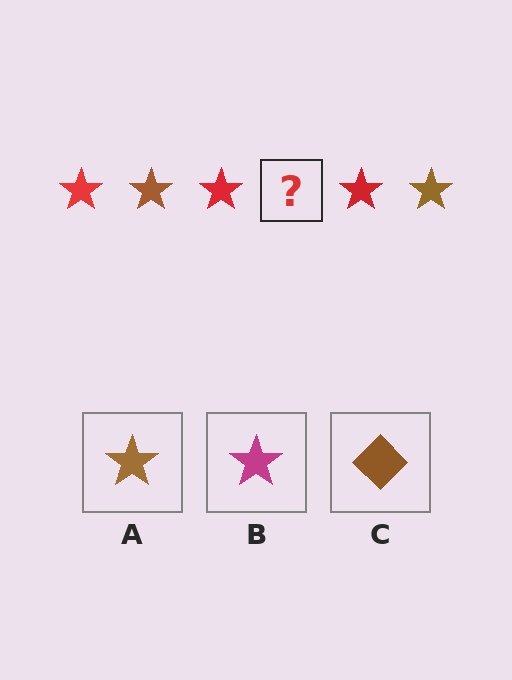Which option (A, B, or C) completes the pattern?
A.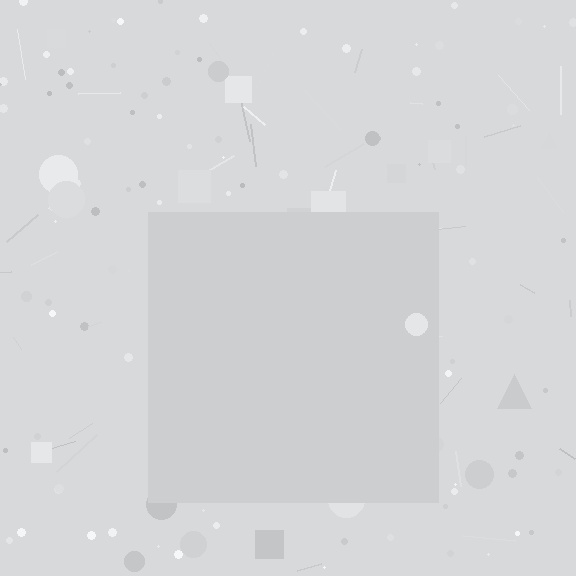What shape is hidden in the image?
A square is hidden in the image.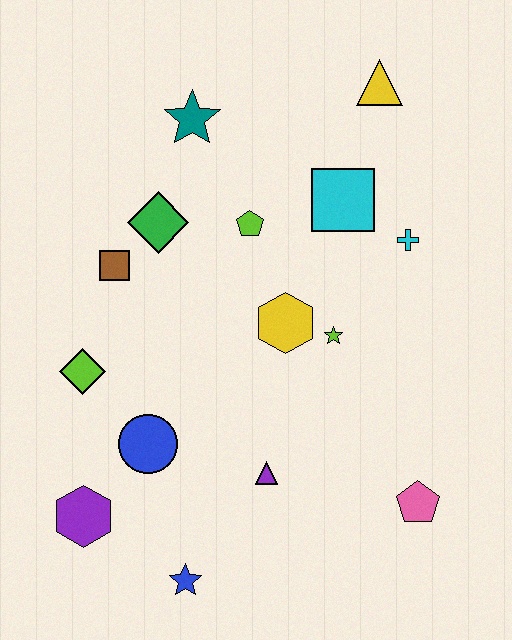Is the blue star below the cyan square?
Yes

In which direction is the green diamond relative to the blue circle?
The green diamond is above the blue circle.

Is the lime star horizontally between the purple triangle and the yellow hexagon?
No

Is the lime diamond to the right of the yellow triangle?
No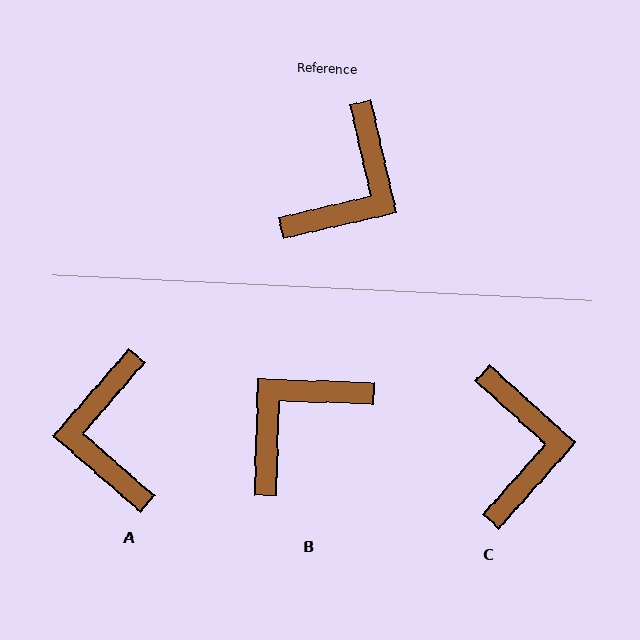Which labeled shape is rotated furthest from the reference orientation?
B, about 165 degrees away.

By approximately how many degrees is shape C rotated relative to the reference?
Approximately 35 degrees counter-clockwise.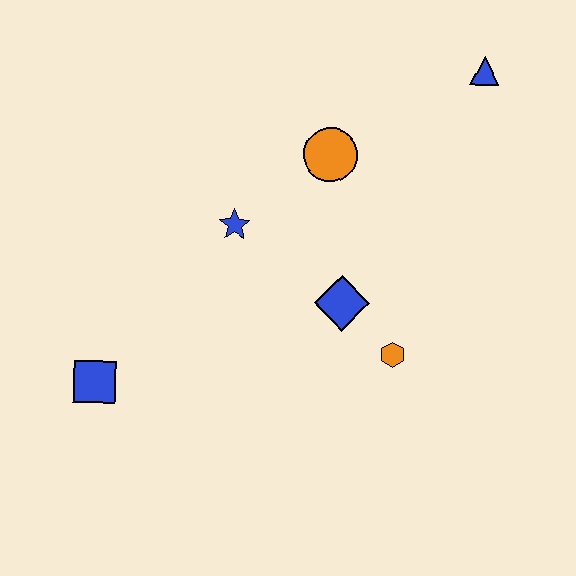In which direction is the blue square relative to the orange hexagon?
The blue square is to the left of the orange hexagon.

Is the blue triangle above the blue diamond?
Yes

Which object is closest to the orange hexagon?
The blue diamond is closest to the orange hexagon.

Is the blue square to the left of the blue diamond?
Yes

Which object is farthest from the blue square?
The blue triangle is farthest from the blue square.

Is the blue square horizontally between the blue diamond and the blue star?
No